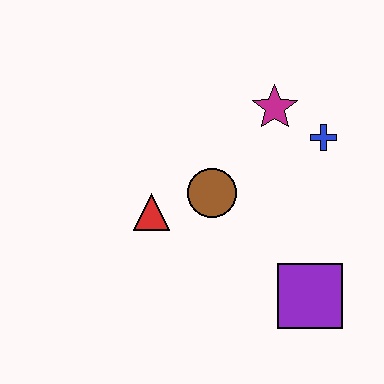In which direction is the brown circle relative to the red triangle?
The brown circle is to the right of the red triangle.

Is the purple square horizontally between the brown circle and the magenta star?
No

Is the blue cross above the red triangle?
Yes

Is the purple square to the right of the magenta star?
Yes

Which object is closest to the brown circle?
The red triangle is closest to the brown circle.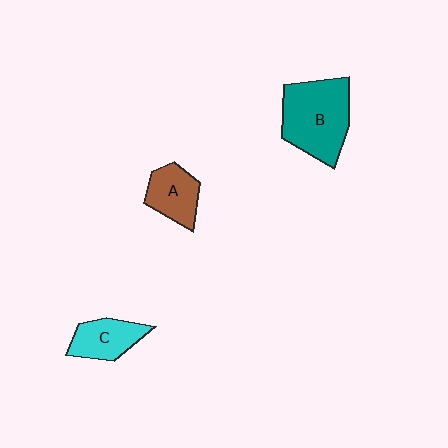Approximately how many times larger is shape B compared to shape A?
Approximately 1.9 times.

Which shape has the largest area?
Shape B (teal).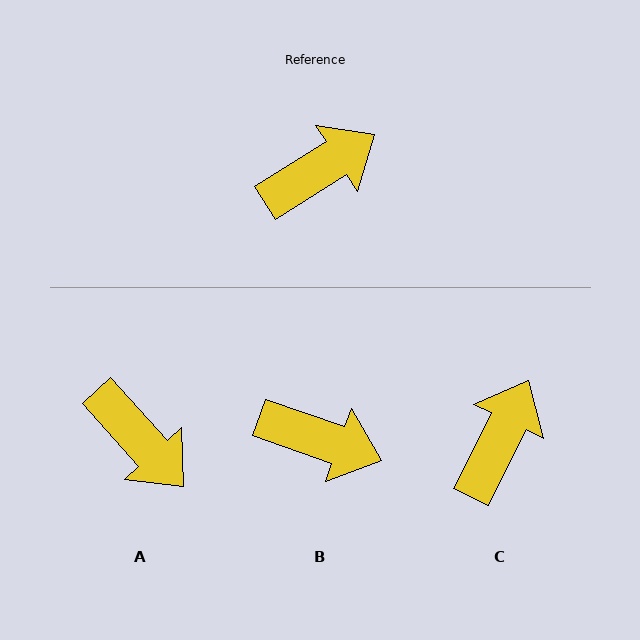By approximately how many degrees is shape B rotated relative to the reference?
Approximately 52 degrees clockwise.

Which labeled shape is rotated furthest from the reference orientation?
A, about 80 degrees away.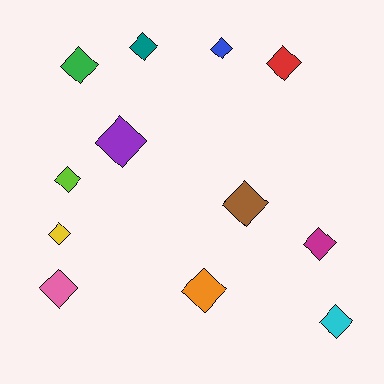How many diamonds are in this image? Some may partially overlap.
There are 12 diamonds.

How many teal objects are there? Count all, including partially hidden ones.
There is 1 teal object.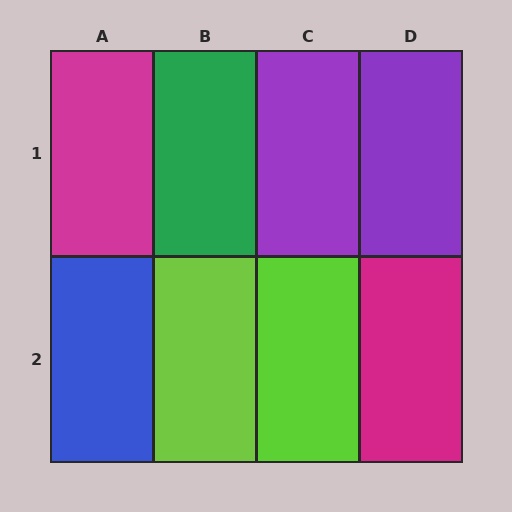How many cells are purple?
2 cells are purple.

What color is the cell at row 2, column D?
Magenta.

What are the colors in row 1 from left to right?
Magenta, green, purple, purple.